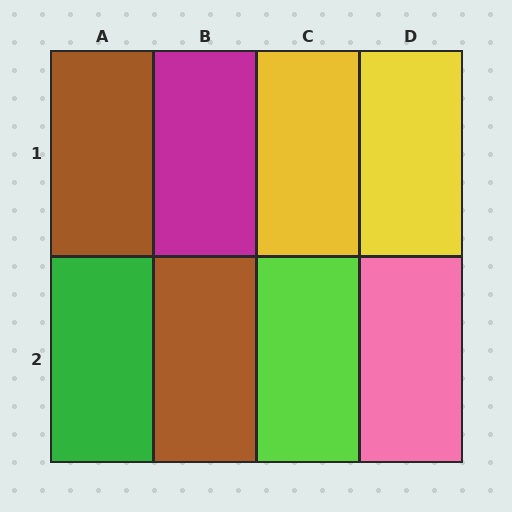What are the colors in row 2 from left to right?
Green, brown, lime, pink.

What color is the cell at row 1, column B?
Magenta.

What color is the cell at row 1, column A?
Brown.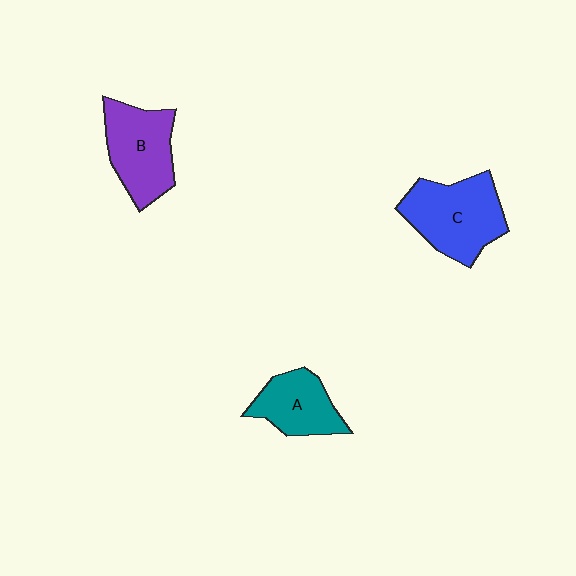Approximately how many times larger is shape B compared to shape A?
Approximately 1.3 times.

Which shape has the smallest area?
Shape A (teal).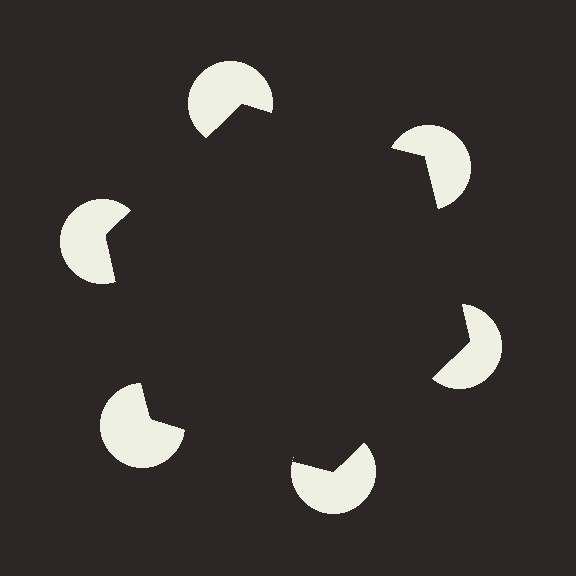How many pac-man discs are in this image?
There are 6 — one at each vertex of the illusory hexagon.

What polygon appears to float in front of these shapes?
An illusory hexagon — its edges are inferred from the aligned wedge cuts in the pac-man discs, not physically drawn.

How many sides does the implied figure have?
6 sides.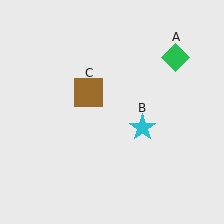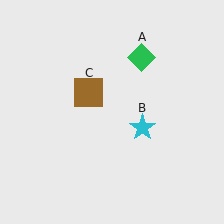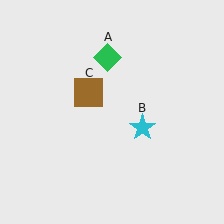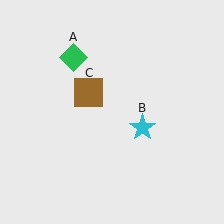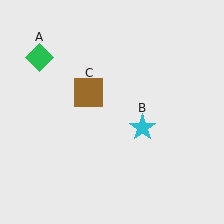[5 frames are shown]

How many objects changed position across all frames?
1 object changed position: green diamond (object A).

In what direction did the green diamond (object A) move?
The green diamond (object A) moved left.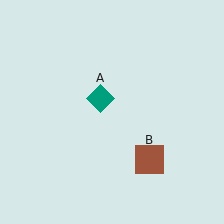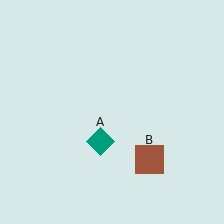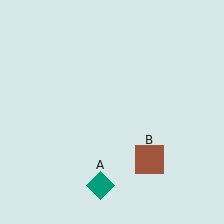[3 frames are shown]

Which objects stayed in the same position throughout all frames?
Brown square (object B) remained stationary.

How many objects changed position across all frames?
1 object changed position: teal diamond (object A).